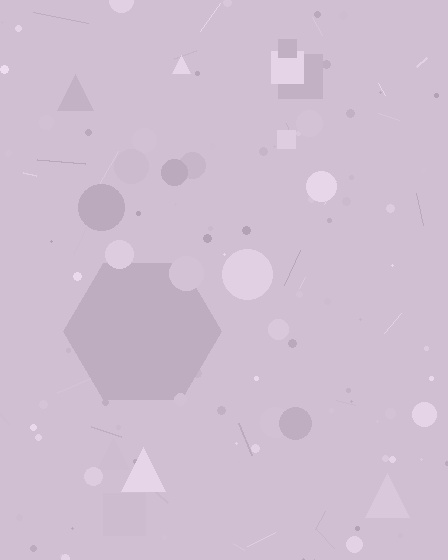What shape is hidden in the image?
A hexagon is hidden in the image.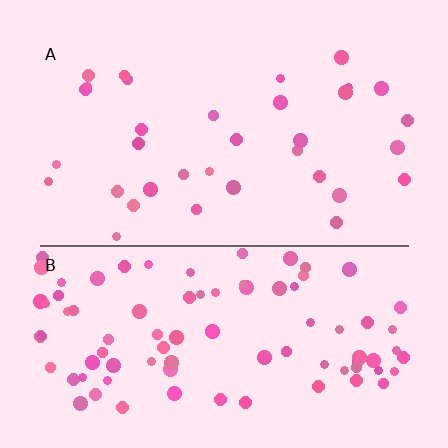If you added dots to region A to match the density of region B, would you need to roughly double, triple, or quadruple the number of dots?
Approximately triple.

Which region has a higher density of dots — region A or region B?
B (the bottom).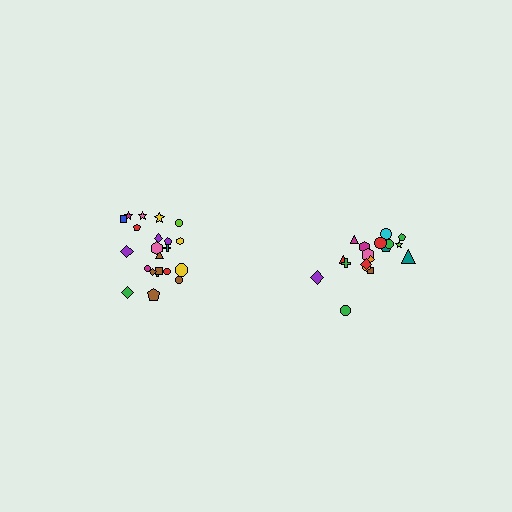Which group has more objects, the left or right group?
The left group.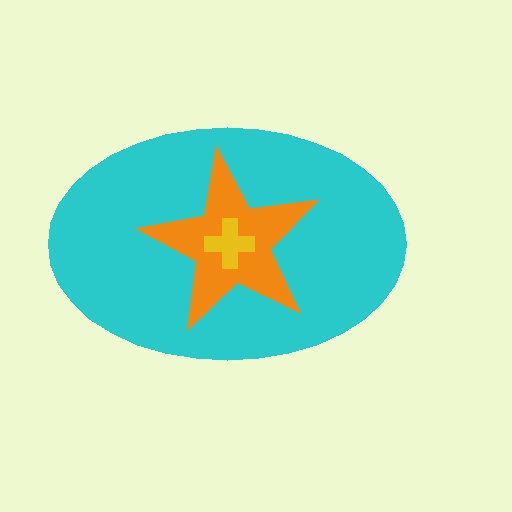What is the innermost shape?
The yellow cross.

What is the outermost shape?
The cyan ellipse.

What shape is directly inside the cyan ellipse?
The orange star.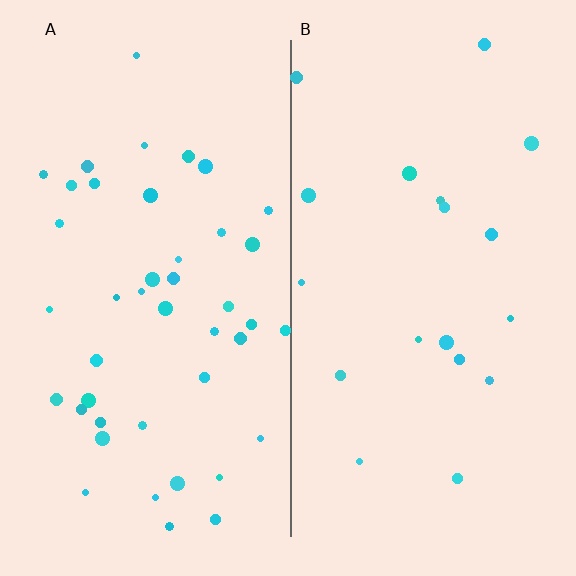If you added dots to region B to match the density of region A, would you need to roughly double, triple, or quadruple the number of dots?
Approximately double.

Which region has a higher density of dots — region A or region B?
A (the left).